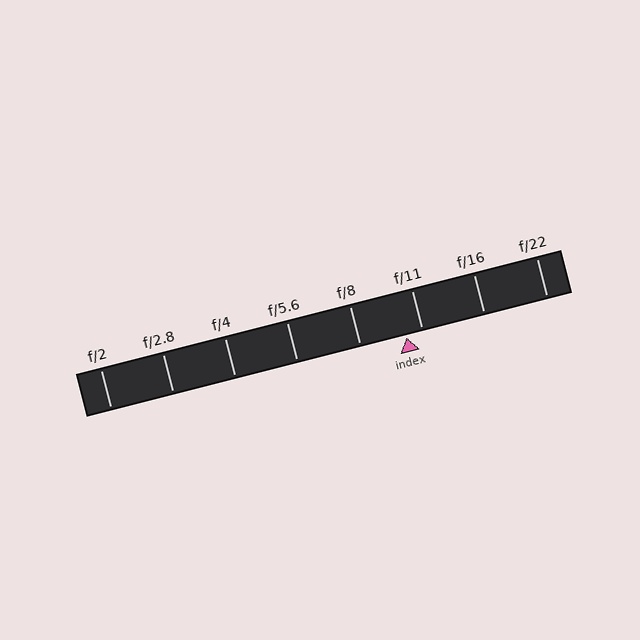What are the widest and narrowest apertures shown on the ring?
The widest aperture shown is f/2 and the narrowest is f/22.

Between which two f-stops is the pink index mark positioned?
The index mark is between f/8 and f/11.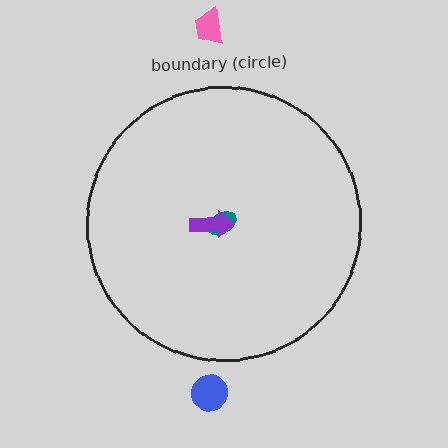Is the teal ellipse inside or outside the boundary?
Inside.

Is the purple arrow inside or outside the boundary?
Inside.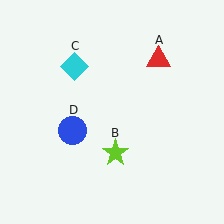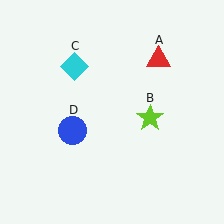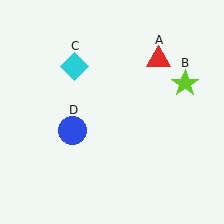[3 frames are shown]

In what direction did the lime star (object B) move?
The lime star (object B) moved up and to the right.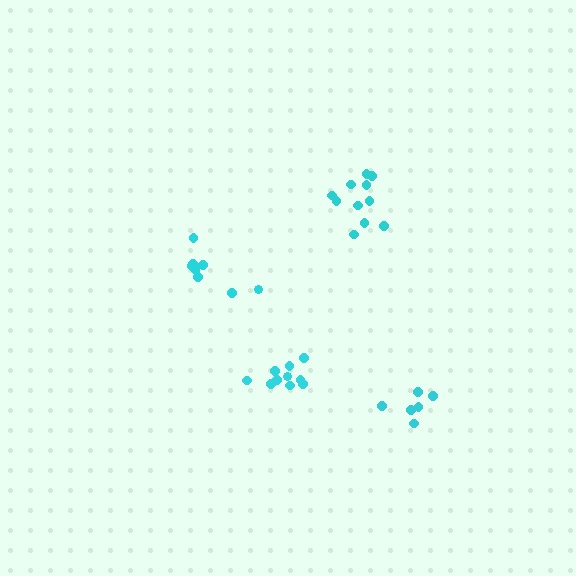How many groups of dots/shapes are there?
There are 4 groups.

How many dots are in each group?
Group 1: 10 dots, Group 2: 11 dots, Group 3: 8 dots, Group 4: 6 dots (35 total).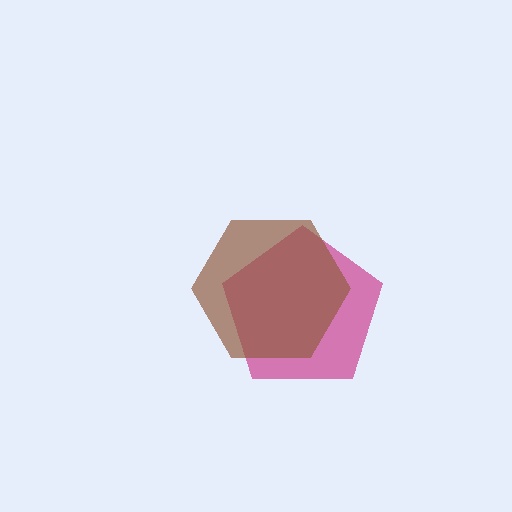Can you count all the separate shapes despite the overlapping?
Yes, there are 2 separate shapes.